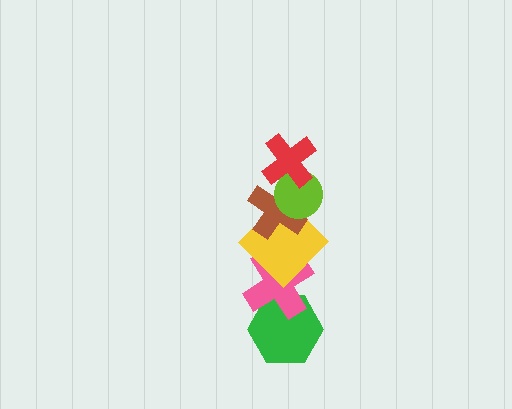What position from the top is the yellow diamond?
The yellow diamond is 4th from the top.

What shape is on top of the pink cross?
The yellow diamond is on top of the pink cross.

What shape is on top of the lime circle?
The red cross is on top of the lime circle.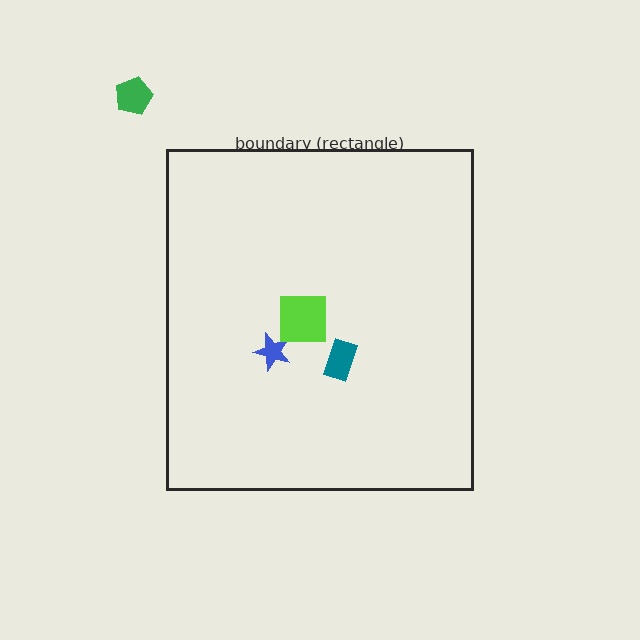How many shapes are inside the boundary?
3 inside, 1 outside.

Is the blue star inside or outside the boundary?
Inside.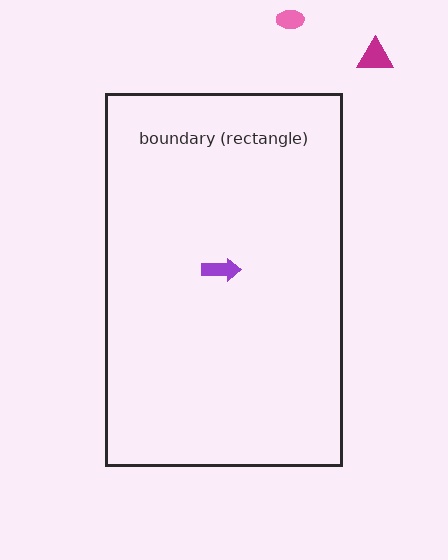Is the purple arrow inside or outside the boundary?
Inside.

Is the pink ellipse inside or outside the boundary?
Outside.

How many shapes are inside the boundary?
1 inside, 2 outside.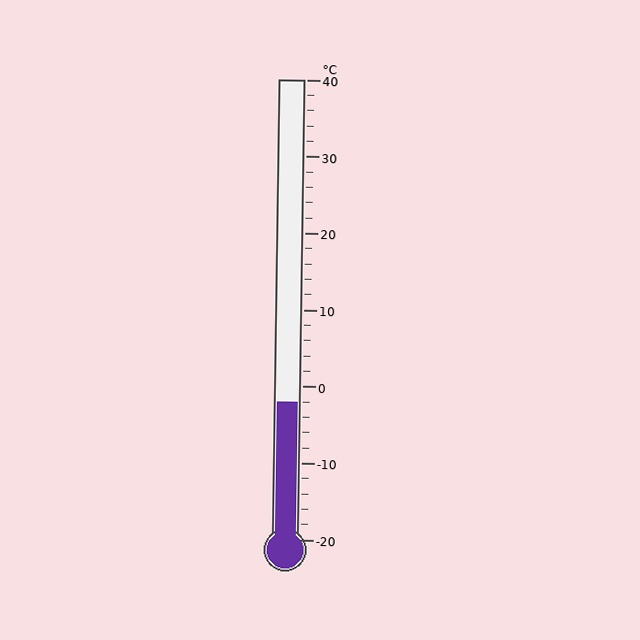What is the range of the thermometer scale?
The thermometer scale ranges from -20°C to 40°C.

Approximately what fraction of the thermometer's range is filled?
The thermometer is filled to approximately 30% of its range.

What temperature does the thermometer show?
The thermometer shows approximately -2°C.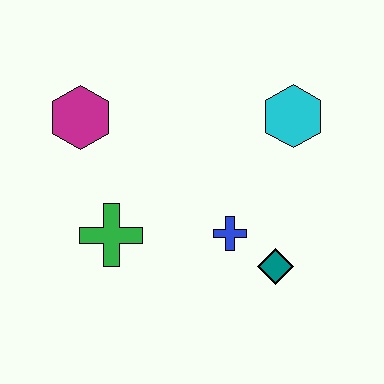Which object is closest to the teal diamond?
The blue cross is closest to the teal diamond.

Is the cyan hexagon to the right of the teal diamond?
Yes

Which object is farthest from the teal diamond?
The magenta hexagon is farthest from the teal diamond.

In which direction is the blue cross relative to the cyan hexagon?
The blue cross is below the cyan hexagon.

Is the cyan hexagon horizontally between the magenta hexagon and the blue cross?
No